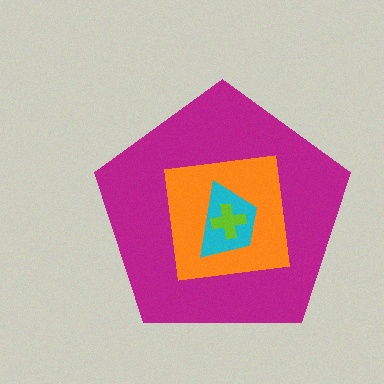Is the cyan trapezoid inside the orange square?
Yes.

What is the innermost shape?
The lime cross.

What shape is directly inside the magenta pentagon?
The orange square.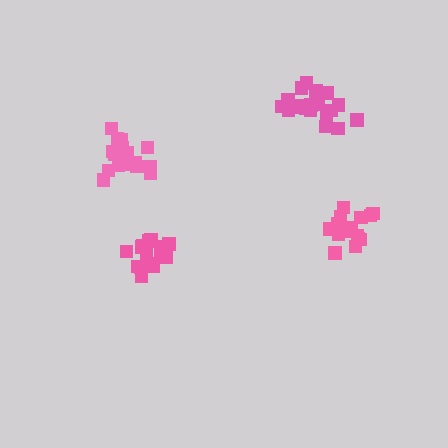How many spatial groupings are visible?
There are 4 spatial groupings.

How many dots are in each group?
Group 1: 19 dots, Group 2: 15 dots, Group 3: 20 dots, Group 4: 16 dots (70 total).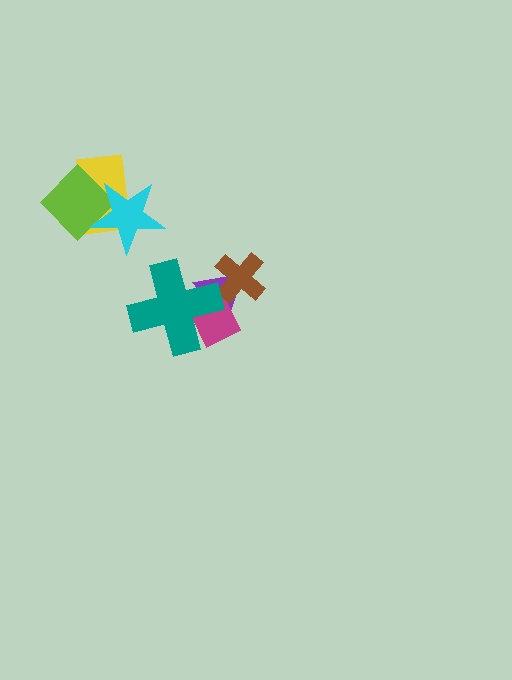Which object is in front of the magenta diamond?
The teal cross is in front of the magenta diamond.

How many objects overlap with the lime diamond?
2 objects overlap with the lime diamond.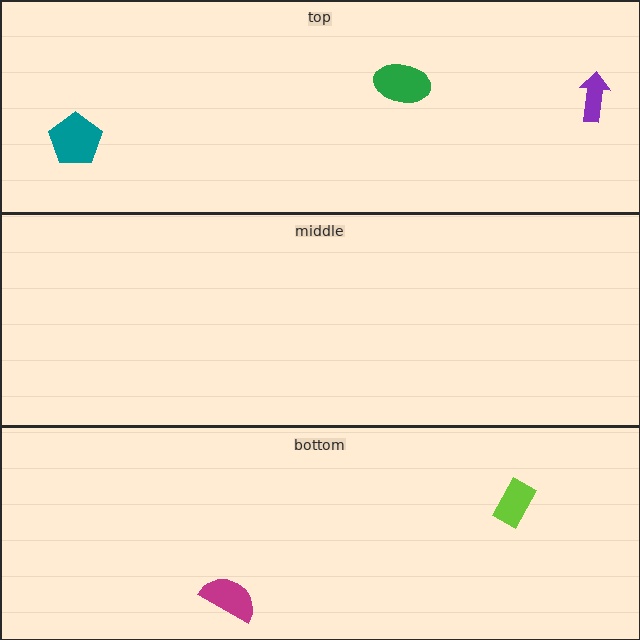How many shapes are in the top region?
3.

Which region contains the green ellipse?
The top region.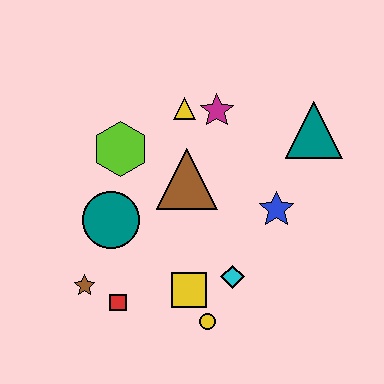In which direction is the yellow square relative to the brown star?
The yellow square is to the right of the brown star.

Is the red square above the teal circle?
No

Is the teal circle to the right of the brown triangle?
No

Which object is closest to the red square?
The brown star is closest to the red square.